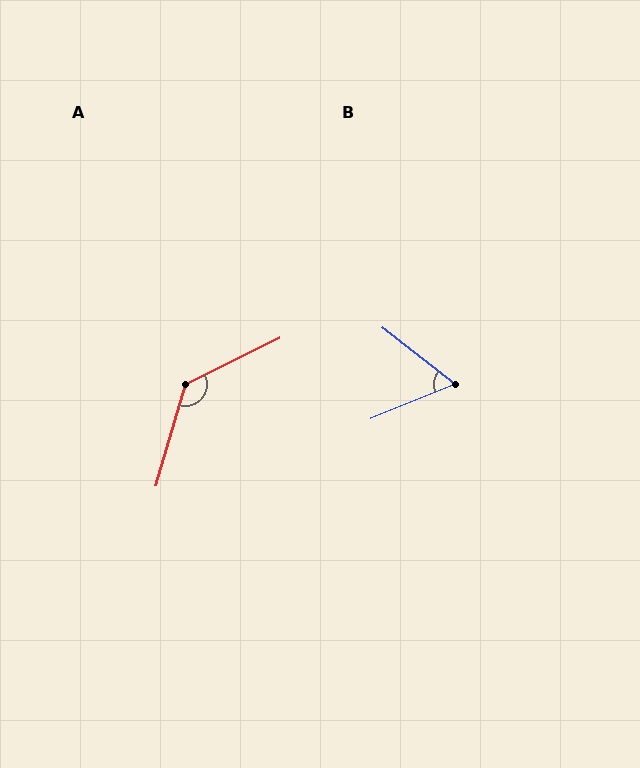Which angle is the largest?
A, at approximately 133 degrees.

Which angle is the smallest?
B, at approximately 60 degrees.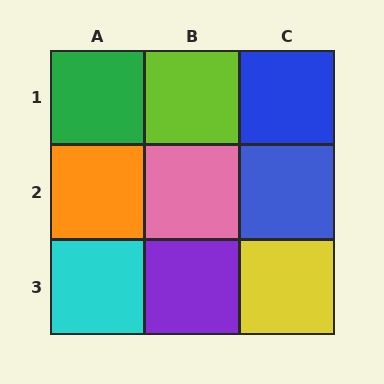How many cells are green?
1 cell is green.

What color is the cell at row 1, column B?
Lime.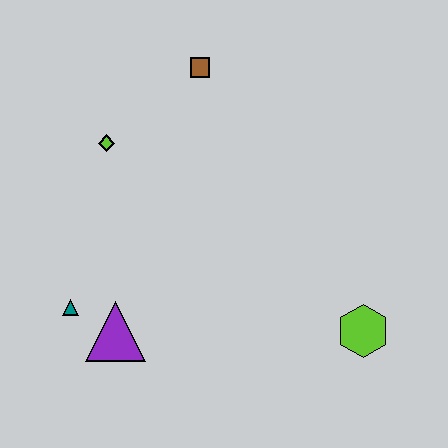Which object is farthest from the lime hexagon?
The lime diamond is farthest from the lime hexagon.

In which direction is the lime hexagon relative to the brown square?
The lime hexagon is below the brown square.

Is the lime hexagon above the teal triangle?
No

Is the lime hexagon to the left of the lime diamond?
No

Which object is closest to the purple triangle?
The teal triangle is closest to the purple triangle.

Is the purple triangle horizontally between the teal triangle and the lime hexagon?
Yes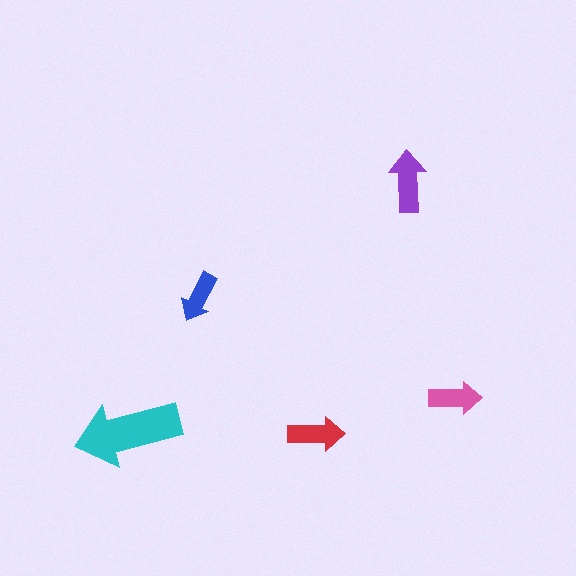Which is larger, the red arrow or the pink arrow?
The red one.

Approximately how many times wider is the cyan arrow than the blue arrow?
About 2 times wider.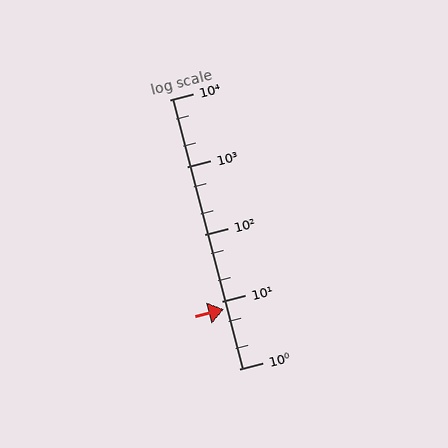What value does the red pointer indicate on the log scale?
The pointer indicates approximately 7.7.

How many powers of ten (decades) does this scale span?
The scale spans 4 decades, from 1 to 10000.